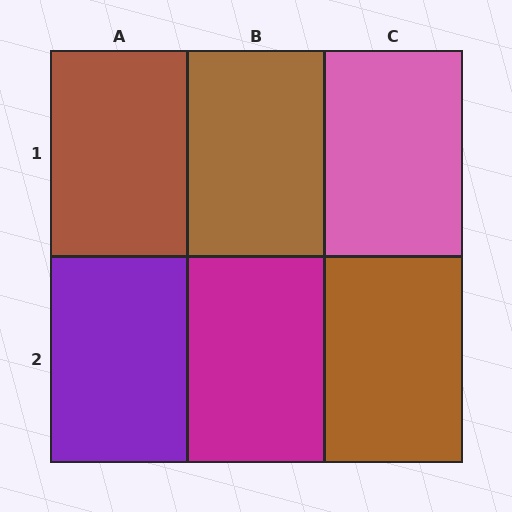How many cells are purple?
1 cell is purple.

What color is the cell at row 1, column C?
Pink.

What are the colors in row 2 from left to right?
Purple, magenta, brown.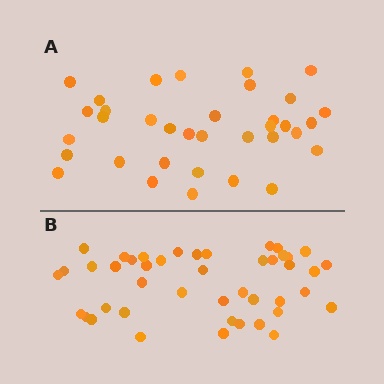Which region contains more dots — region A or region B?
Region B (the bottom region) has more dots.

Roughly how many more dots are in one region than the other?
Region B has roughly 8 or so more dots than region A.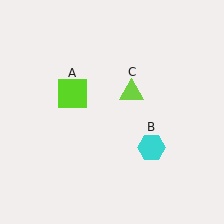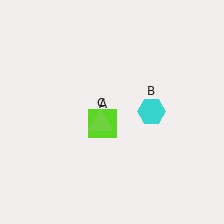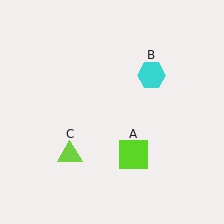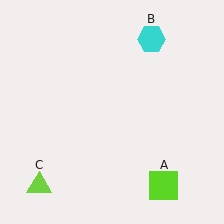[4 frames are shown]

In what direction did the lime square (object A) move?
The lime square (object A) moved down and to the right.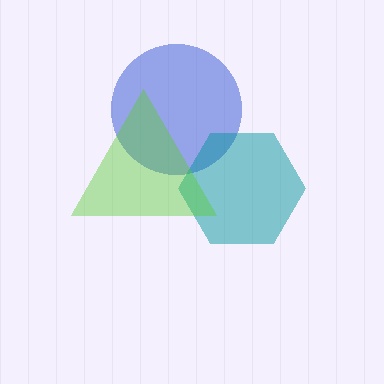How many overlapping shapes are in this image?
There are 3 overlapping shapes in the image.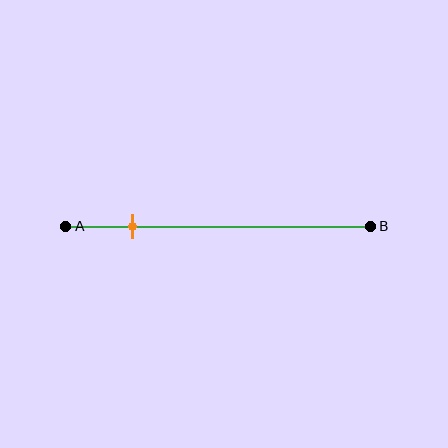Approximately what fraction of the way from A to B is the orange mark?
The orange mark is approximately 20% of the way from A to B.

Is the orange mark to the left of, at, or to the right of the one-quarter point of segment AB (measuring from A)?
The orange mark is to the left of the one-quarter point of segment AB.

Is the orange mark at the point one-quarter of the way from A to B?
No, the mark is at about 20% from A, not at the 25% one-quarter point.